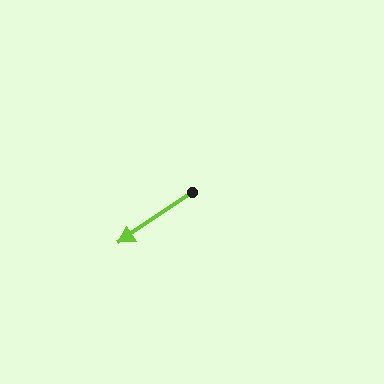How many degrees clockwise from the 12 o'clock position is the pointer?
Approximately 236 degrees.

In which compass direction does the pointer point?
Southwest.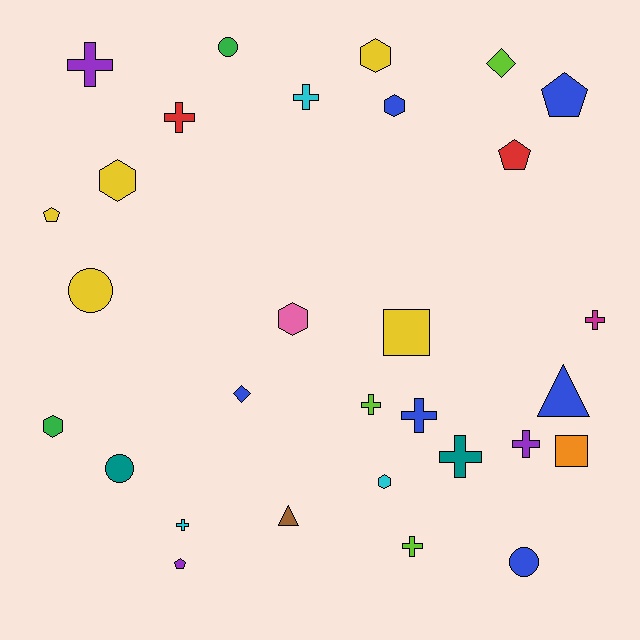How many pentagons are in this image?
There are 4 pentagons.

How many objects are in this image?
There are 30 objects.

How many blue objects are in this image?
There are 6 blue objects.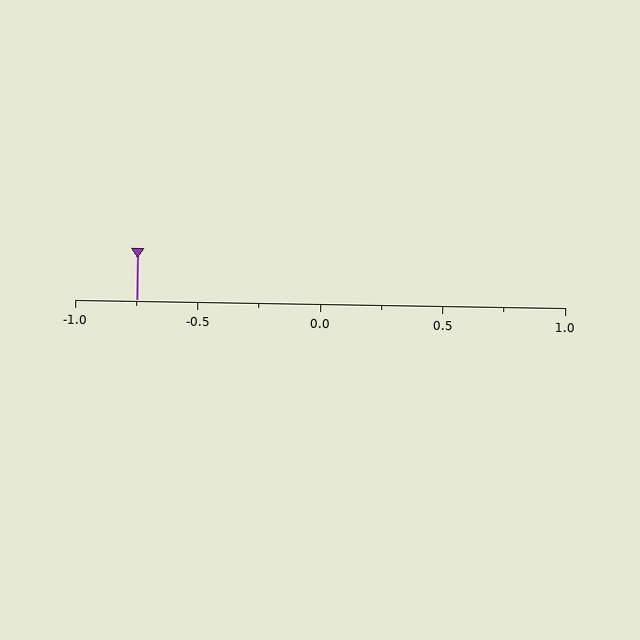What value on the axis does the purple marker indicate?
The marker indicates approximately -0.75.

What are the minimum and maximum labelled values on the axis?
The axis runs from -1.0 to 1.0.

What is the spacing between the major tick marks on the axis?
The major ticks are spaced 0.5 apart.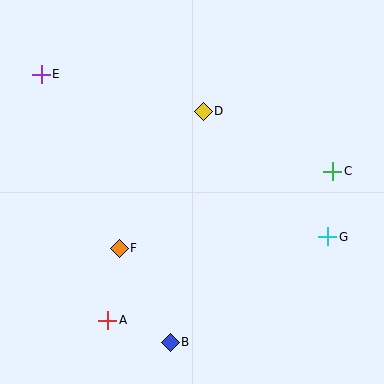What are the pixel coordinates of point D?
Point D is at (203, 111).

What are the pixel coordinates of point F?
Point F is at (119, 248).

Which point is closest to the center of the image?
Point D at (203, 111) is closest to the center.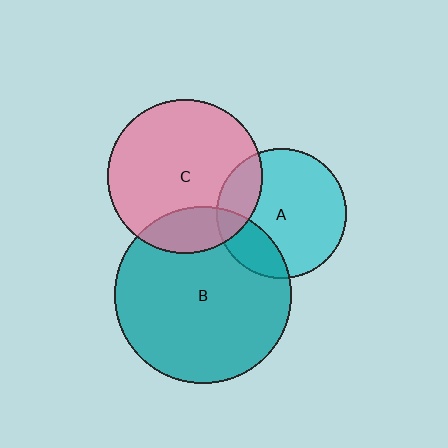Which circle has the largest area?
Circle B (teal).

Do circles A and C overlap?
Yes.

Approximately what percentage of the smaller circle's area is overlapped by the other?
Approximately 20%.